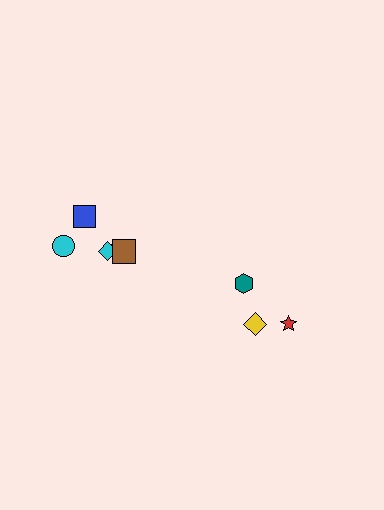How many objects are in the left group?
There are 5 objects.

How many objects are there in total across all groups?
There are 8 objects.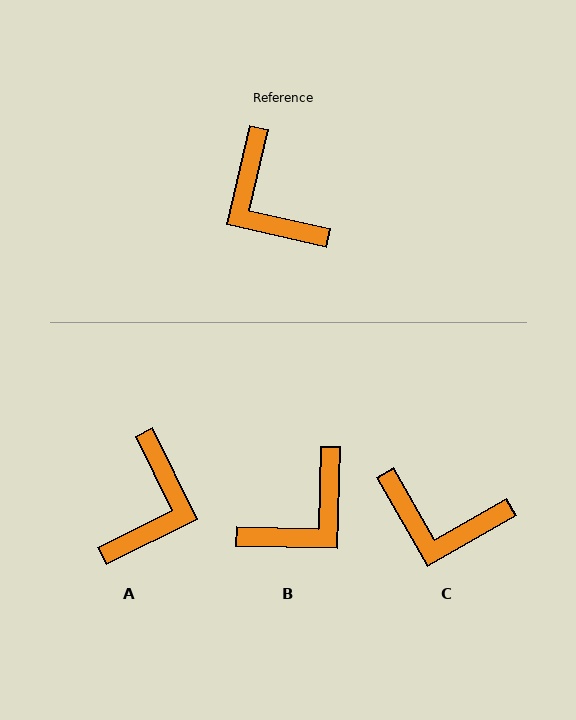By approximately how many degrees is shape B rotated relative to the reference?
Approximately 102 degrees counter-clockwise.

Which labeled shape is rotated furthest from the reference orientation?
A, about 129 degrees away.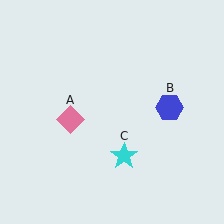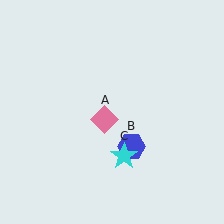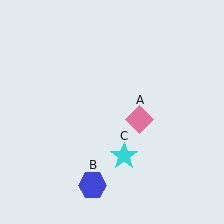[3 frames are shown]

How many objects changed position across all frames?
2 objects changed position: pink diamond (object A), blue hexagon (object B).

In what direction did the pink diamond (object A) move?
The pink diamond (object A) moved right.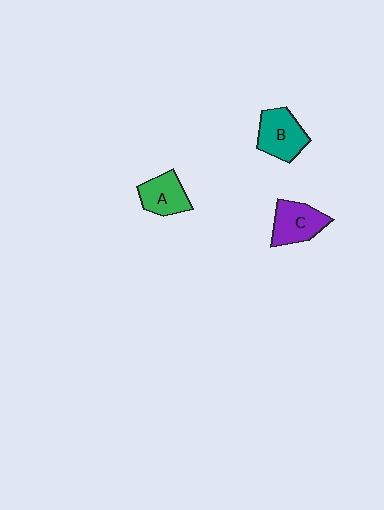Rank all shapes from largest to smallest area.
From largest to smallest: B (teal), C (purple), A (green).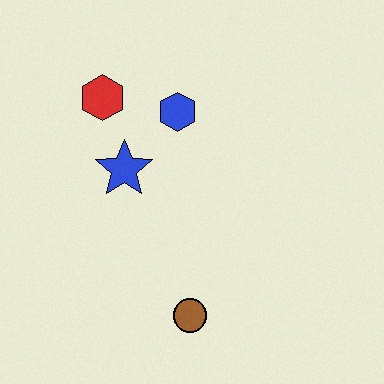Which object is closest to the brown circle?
The blue star is closest to the brown circle.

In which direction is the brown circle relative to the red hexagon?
The brown circle is below the red hexagon.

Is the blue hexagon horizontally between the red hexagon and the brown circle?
Yes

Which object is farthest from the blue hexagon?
The brown circle is farthest from the blue hexagon.